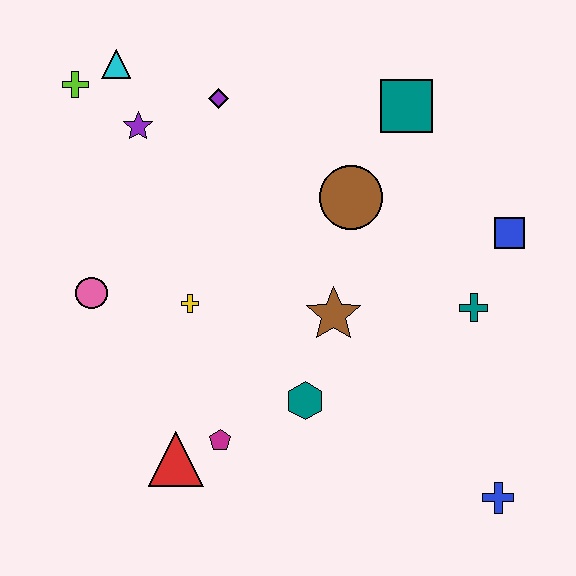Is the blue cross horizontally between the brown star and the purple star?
No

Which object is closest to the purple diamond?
The purple star is closest to the purple diamond.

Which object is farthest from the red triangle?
The teal square is farthest from the red triangle.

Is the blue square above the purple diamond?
No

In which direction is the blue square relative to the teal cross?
The blue square is above the teal cross.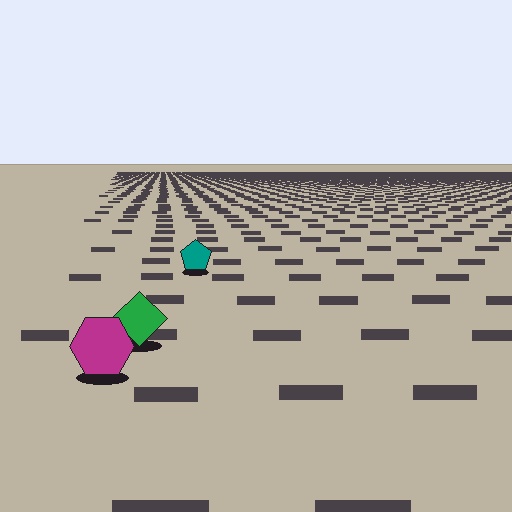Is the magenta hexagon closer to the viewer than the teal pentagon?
Yes. The magenta hexagon is closer — you can tell from the texture gradient: the ground texture is coarser near it.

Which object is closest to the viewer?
The magenta hexagon is closest. The texture marks near it are larger and more spread out.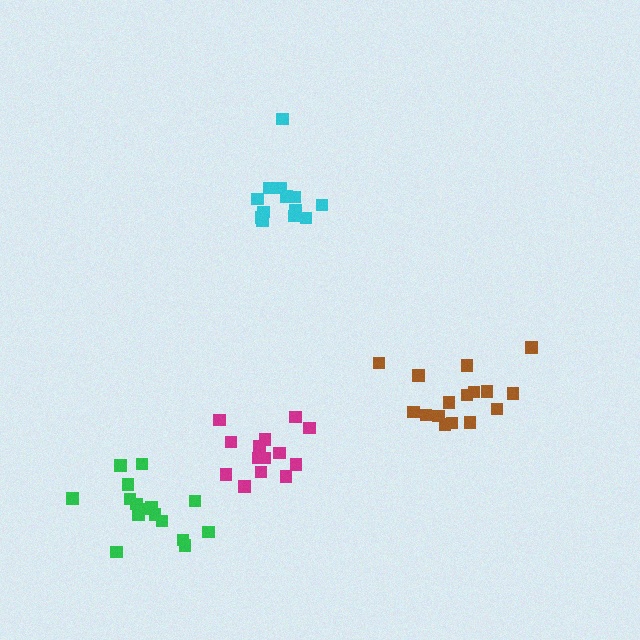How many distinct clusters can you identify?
There are 4 distinct clusters.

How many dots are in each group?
Group 1: 15 dots, Group 2: 16 dots, Group 3: 15 dots, Group 4: 16 dots (62 total).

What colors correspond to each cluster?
The clusters are colored: cyan, brown, magenta, green.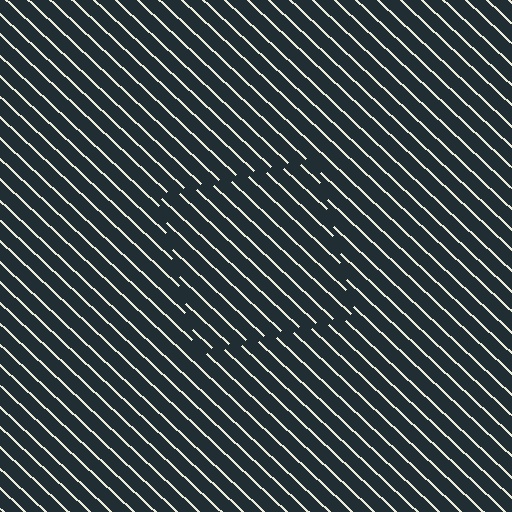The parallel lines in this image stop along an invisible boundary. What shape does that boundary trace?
An illusory square. The interior of the shape contains the same grating, shifted by half a period — the contour is defined by the phase discontinuity where line-ends from the inner and outer gratings abut.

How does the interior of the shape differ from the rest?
The interior of the shape contains the same grating, shifted by half a period — the contour is defined by the phase discontinuity where line-ends from the inner and outer gratings abut.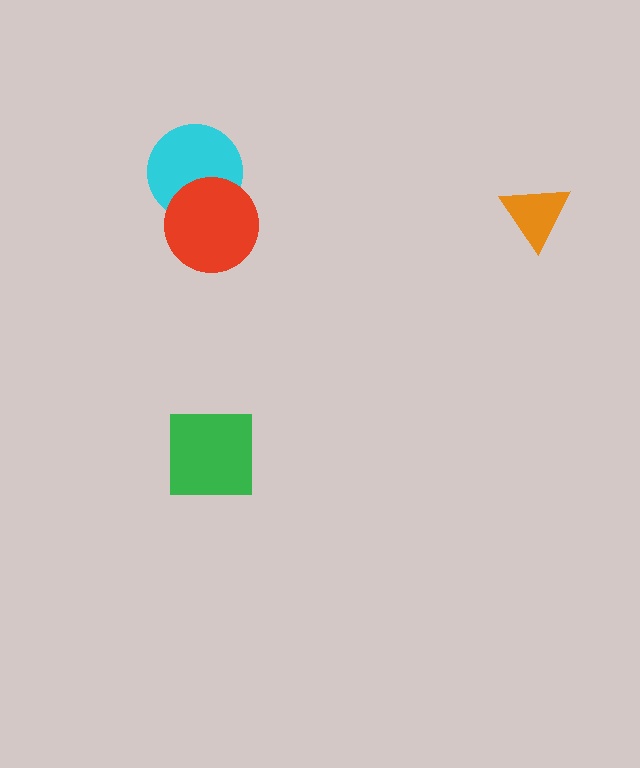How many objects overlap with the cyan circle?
1 object overlaps with the cyan circle.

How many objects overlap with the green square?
0 objects overlap with the green square.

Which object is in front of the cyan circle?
The red circle is in front of the cyan circle.